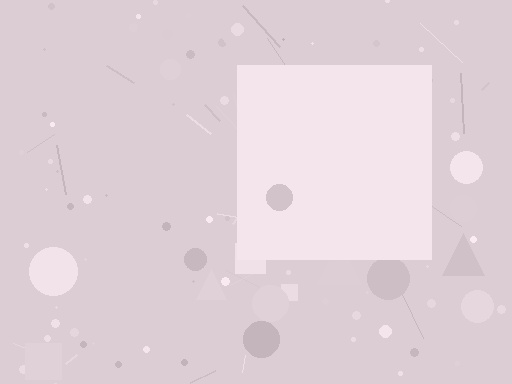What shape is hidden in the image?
A square is hidden in the image.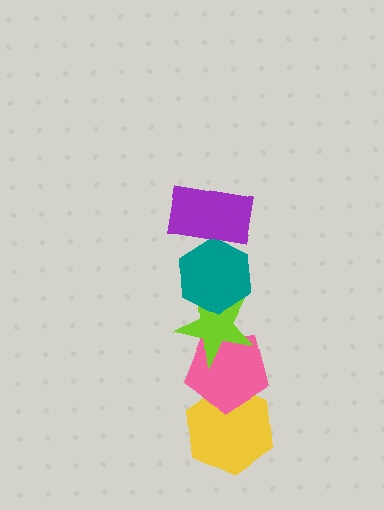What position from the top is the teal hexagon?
The teal hexagon is 2nd from the top.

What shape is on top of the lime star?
The teal hexagon is on top of the lime star.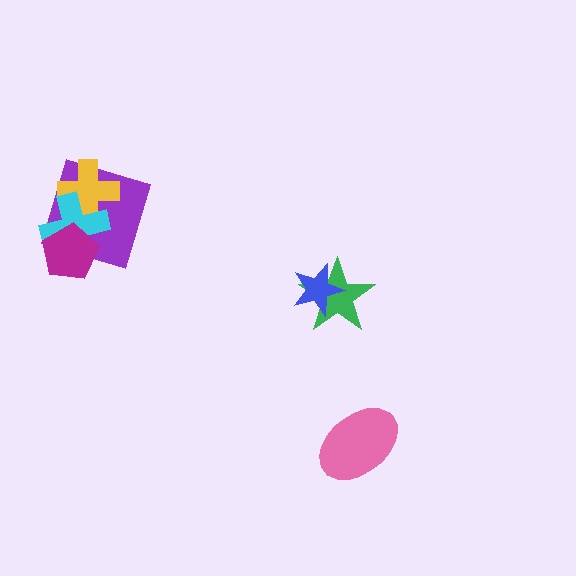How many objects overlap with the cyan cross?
3 objects overlap with the cyan cross.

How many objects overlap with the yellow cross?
2 objects overlap with the yellow cross.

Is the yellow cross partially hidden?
Yes, it is partially covered by another shape.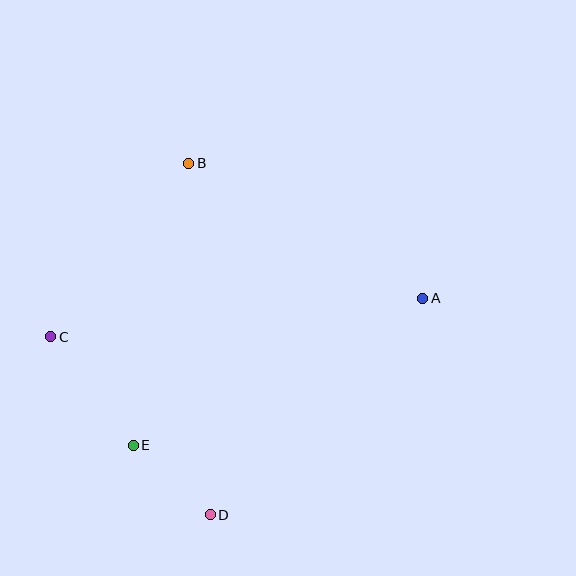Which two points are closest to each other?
Points D and E are closest to each other.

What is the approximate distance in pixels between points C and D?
The distance between C and D is approximately 239 pixels.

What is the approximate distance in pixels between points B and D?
The distance between B and D is approximately 352 pixels.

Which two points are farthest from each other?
Points A and C are farthest from each other.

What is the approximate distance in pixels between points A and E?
The distance between A and E is approximately 325 pixels.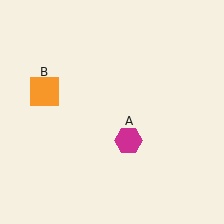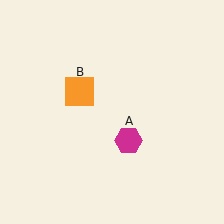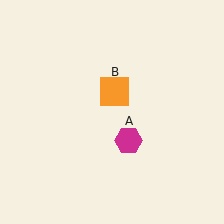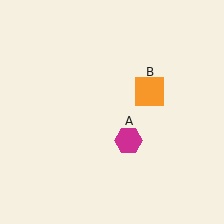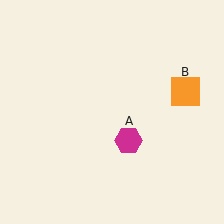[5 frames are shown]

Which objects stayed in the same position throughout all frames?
Magenta hexagon (object A) remained stationary.